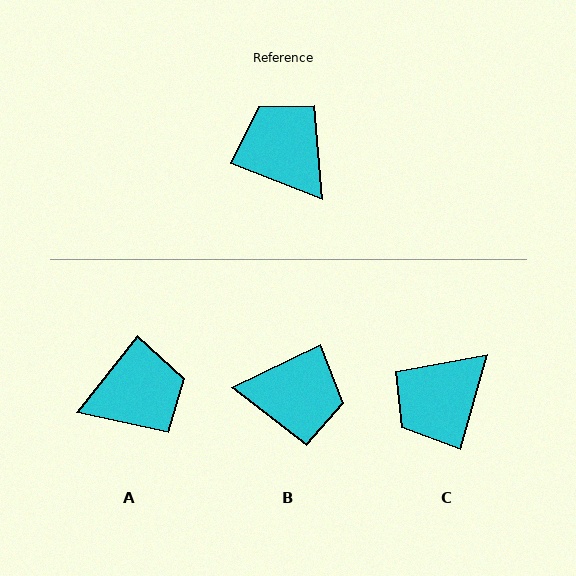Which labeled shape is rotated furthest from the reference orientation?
B, about 132 degrees away.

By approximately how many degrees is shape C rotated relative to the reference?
Approximately 96 degrees counter-clockwise.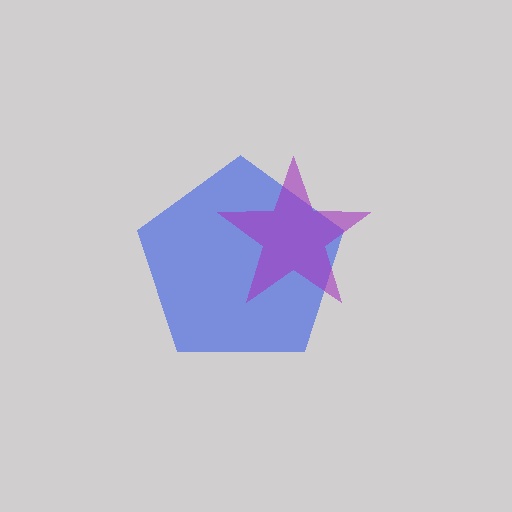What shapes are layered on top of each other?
The layered shapes are: a blue pentagon, a purple star.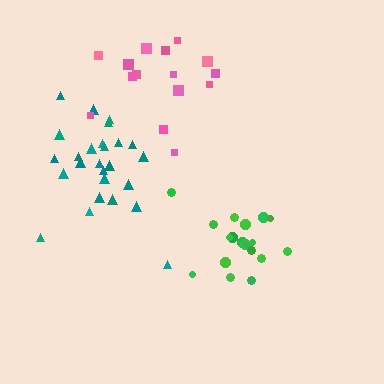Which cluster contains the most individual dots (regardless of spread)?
Teal (26).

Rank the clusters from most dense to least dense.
green, teal, pink.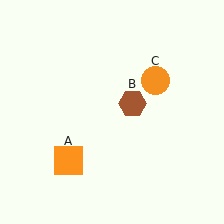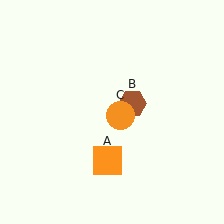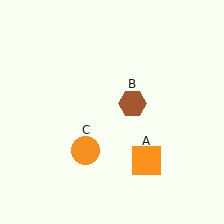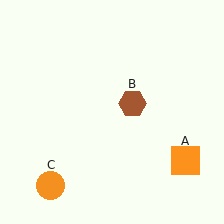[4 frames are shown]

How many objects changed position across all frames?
2 objects changed position: orange square (object A), orange circle (object C).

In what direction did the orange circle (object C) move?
The orange circle (object C) moved down and to the left.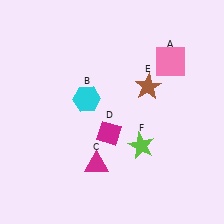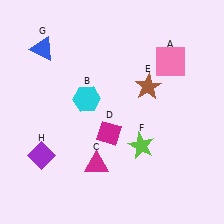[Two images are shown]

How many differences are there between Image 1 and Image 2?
There are 2 differences between the two images.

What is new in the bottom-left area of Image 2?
A purple diamond (H) was added in the bottom-left area of Image 2.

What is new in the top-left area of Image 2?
A blue triangle (G) was added in the top-left area of Image 2.